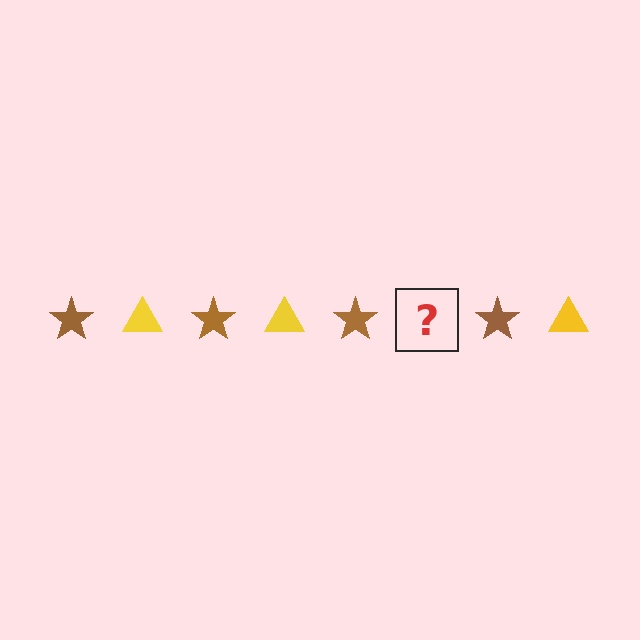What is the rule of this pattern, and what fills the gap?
The rule is that the pattern alternates between brown star and yellow triangle. The gap should be filled with a yellow triangle.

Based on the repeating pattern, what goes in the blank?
The blank should be a yellow triangle.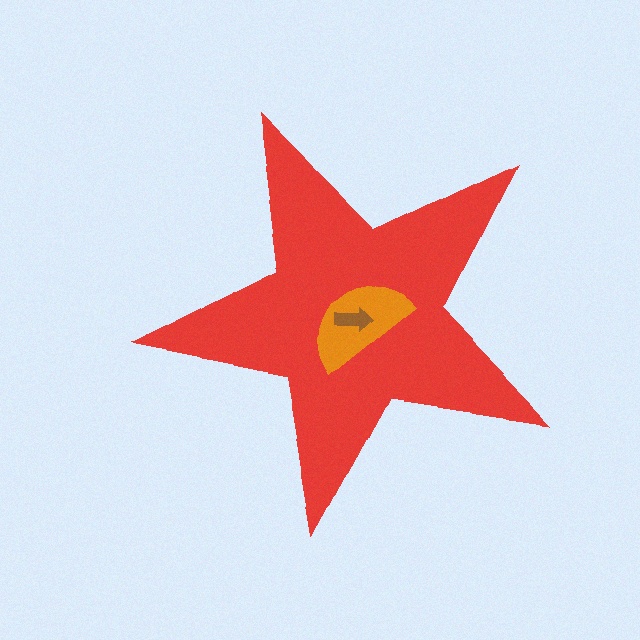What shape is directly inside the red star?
The orange semicircle.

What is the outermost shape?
The red star.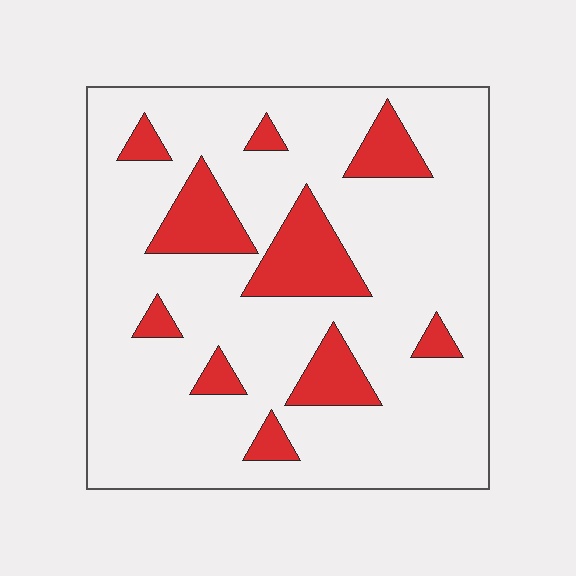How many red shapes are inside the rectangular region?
10.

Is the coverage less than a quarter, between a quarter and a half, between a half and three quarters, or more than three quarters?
Less than a quarter.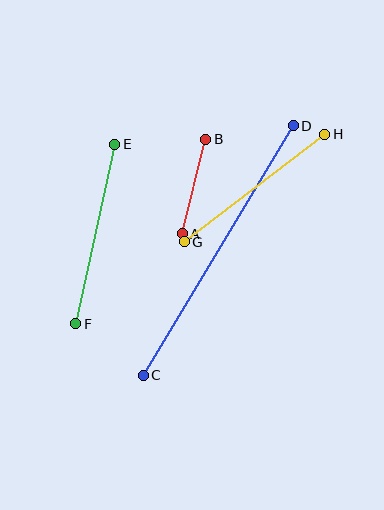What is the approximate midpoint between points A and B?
The midpoint is at approximately (194, 187) pixels.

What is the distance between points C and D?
The distance is approximately 291 pixels.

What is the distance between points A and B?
The distance is approximately 97 pixels.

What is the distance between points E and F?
The distance is approximately 184 pixels.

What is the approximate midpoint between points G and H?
The midpoint is at approximately (254, 188) pixels.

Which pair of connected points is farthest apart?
Points C and D are farthest apart.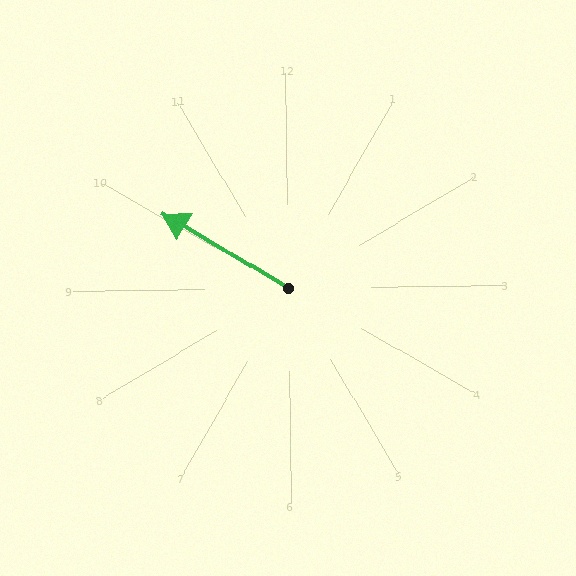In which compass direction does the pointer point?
Northwest.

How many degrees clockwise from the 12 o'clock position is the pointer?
Approximately 302 degrees.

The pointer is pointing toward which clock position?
Roughly 10 o'clock.